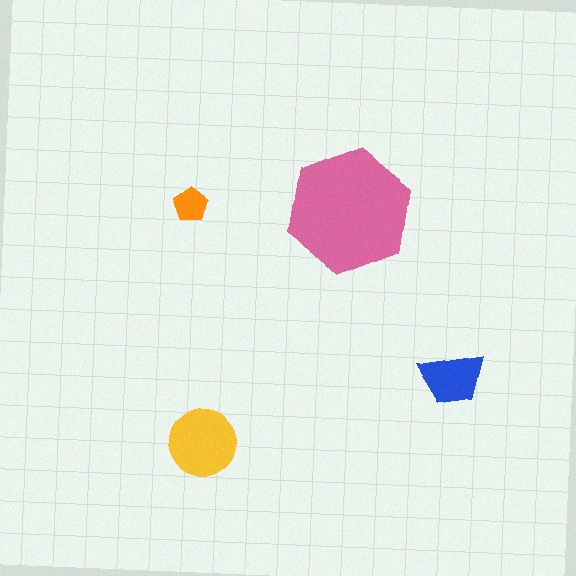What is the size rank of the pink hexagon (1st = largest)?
1st.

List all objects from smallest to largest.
The orange pentagon, the blue trapezoid, the yellow circle, the pink hexagon.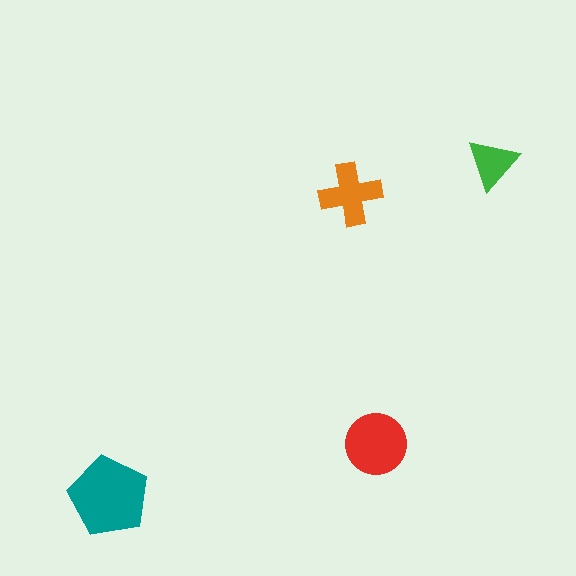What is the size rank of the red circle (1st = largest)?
2nd.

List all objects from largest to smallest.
The teal pentagon, the red circle, the orange cross, the green triangle.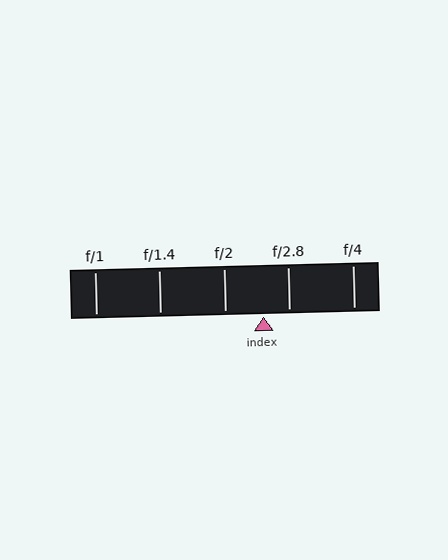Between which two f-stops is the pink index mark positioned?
The index mark is between f/2 and f/2.8.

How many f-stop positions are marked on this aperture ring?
There are 5 f-stop positions marked.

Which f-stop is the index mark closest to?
The index mark is closest to f/2.8.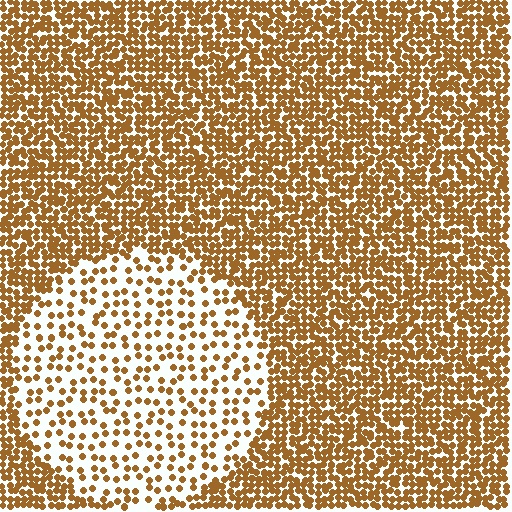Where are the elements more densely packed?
The elements are more densely packed outside the circle boundary.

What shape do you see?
I see a circle.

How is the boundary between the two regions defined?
The boundary is defined by a change in element density (approximately 2.7x ratio). All elements are the same color, size, and shape.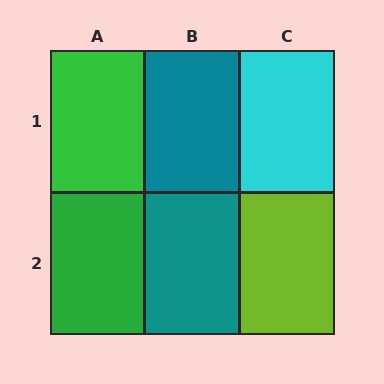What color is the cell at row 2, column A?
Green.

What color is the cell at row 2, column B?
Teal.